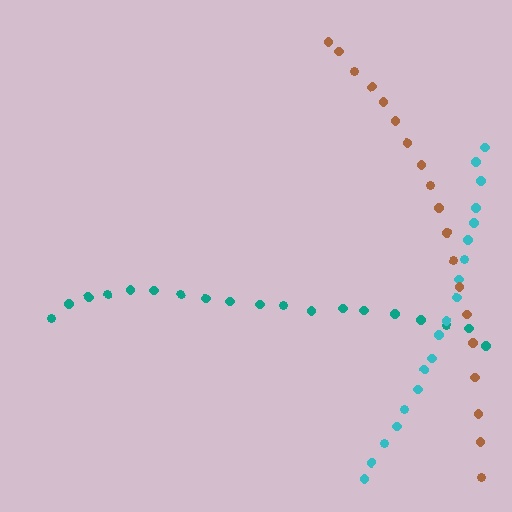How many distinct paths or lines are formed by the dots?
There are 3 distinct paths.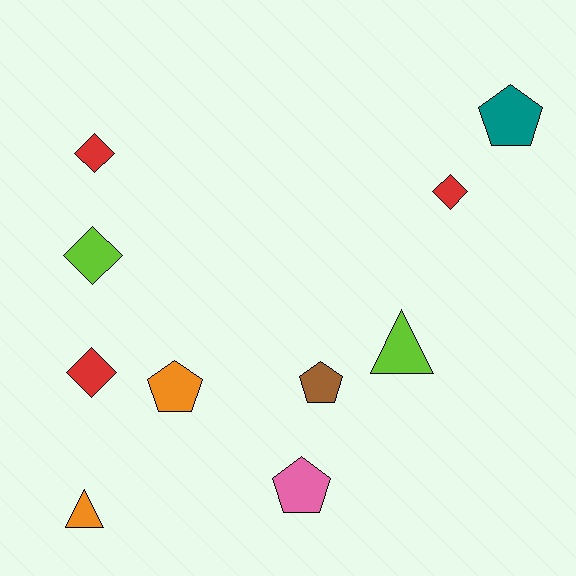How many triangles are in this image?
There are 2 triangles.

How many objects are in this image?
There are 10 objects.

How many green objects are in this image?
There are no green objects.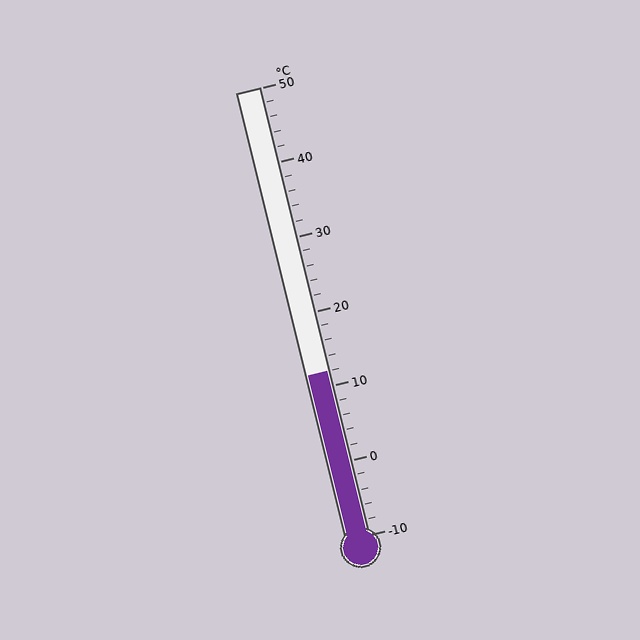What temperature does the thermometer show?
The thermometer shows approximately 12°C.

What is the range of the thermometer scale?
The thermometer scale ranges from -10°C to 50°C.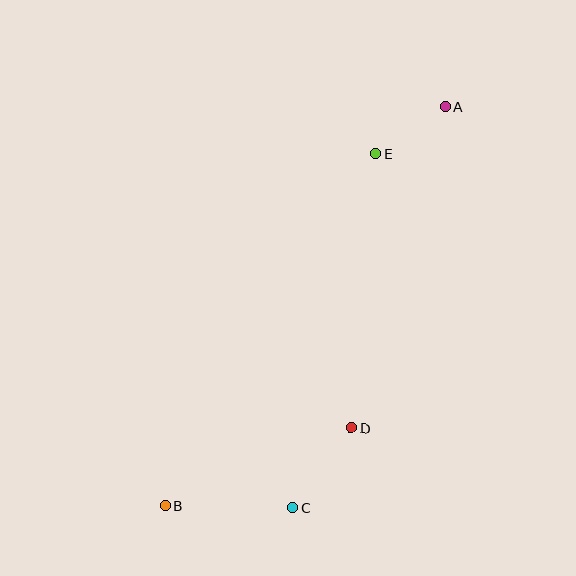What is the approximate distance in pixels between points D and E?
The distance between D and E is approximately 276 pixels.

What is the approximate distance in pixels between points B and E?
The distance between B and E is approximately 410 pixels.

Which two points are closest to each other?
Points A and E are closest to each other.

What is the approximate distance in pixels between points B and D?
The distance between B and D is approximately 201 pixels.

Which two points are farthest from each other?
Points A and B are farthest from each other.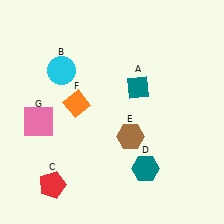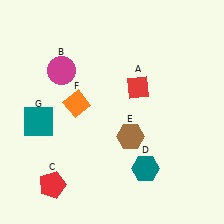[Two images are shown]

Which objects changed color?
A changed from teal to red. B changed from cyan to magenta. G changed from pink to teal.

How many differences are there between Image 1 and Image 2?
There are 3 differences between the two images.